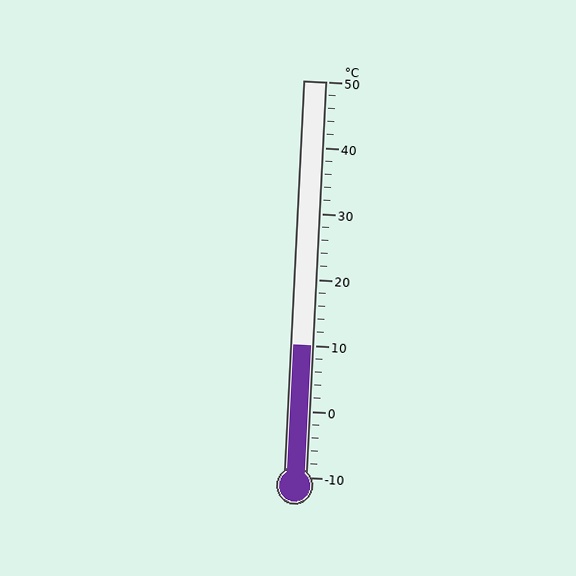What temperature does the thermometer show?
The thermometer shows approximately 10°C.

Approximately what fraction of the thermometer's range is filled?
The thermometer is filled to approximately 35% of its range.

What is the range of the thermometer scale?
The thermometer scale ranges from -10°C to 50°C.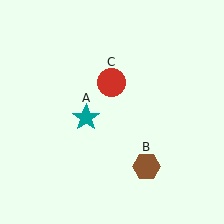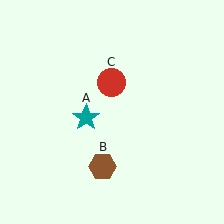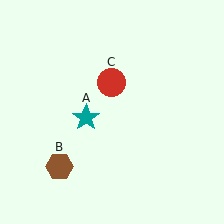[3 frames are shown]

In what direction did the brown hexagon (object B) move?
The brown hexagon (object B) moved left.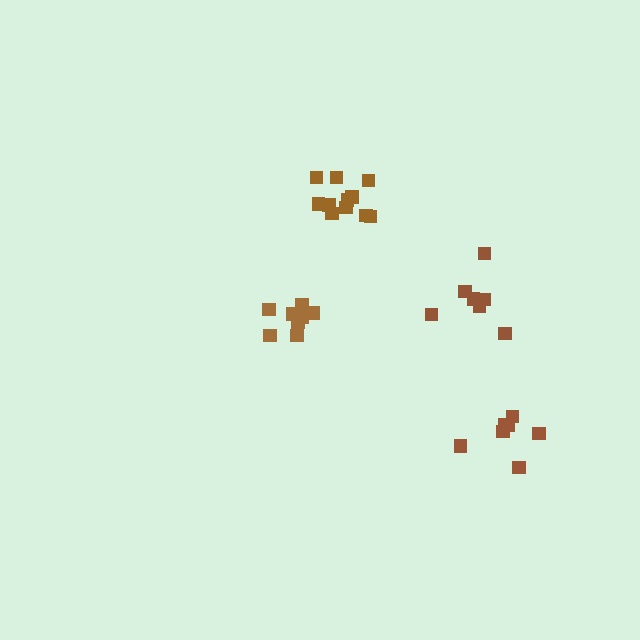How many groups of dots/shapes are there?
There are 4 groups.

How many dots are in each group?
Group 1: 11 dots, Group 2: 7 dots, Group 3: 8 dots, Group 4: 7 dots (33 total).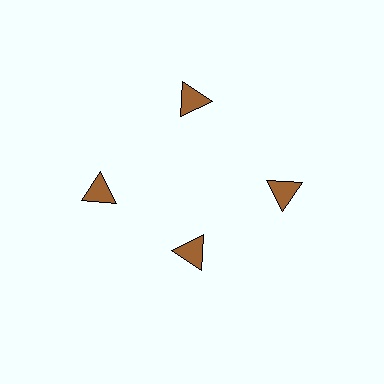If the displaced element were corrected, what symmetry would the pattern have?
It would have 4-fold rotational symmetry — the pattern would map onto itself every 90 degrees.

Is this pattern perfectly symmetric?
No. The 4 brown triangles are arranged in a ring, but one element near the 6 o'clock position is pulled inward toward the center, breaking the 4-fold rotational symmetry.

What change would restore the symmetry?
The symmetry would be restored by moving it outward, back onto the ring so that all 4 triangles sit at equal angles and equal distance from the center.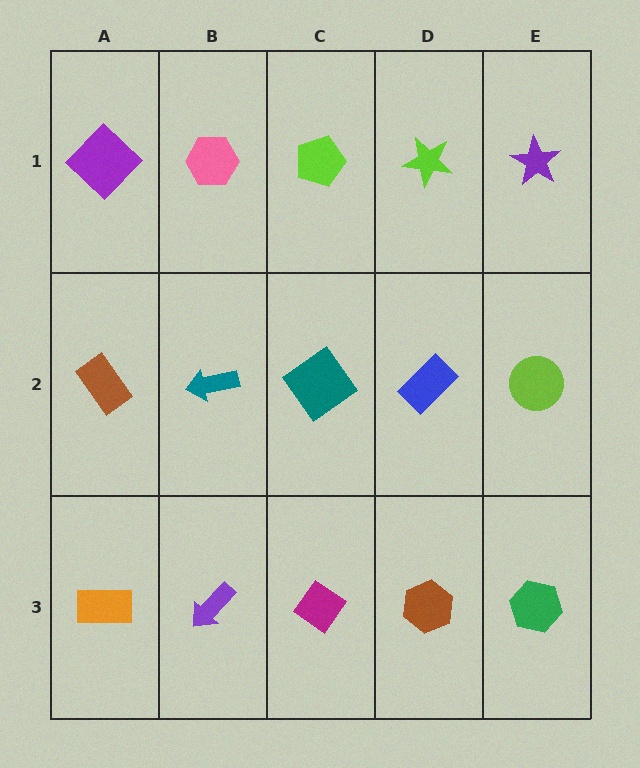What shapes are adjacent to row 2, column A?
A purple diamond (row 1, column A), an orange rectangle (row 3, column A), a teal arrow (row 2, column B).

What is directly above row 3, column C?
A teal diamond.